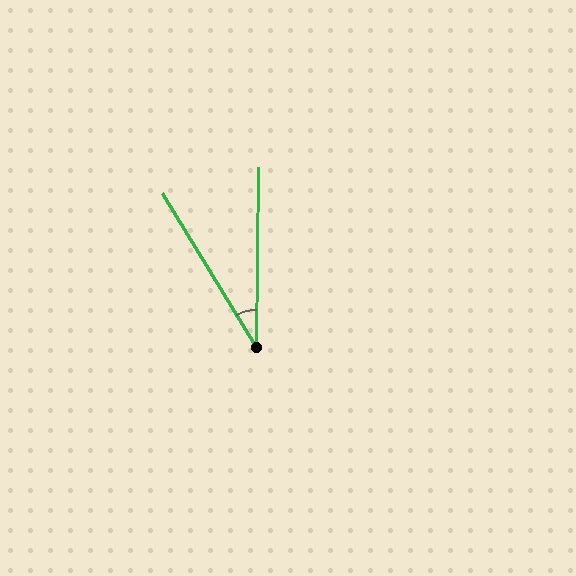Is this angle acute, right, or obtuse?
It is acute.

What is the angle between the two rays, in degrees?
Approximately 32 degrees.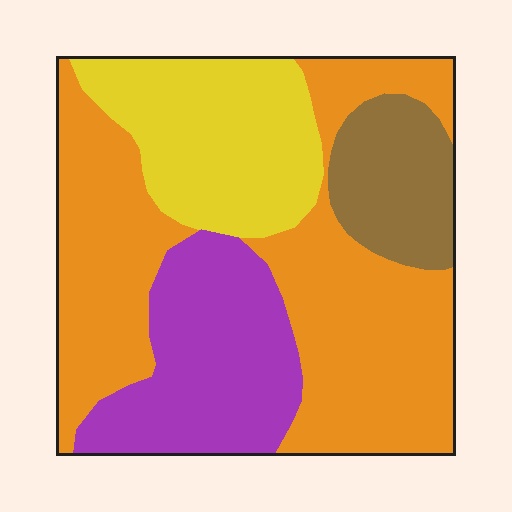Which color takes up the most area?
Orange, at roughly 45%.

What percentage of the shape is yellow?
Yellow takes up less than a quarter of the shape.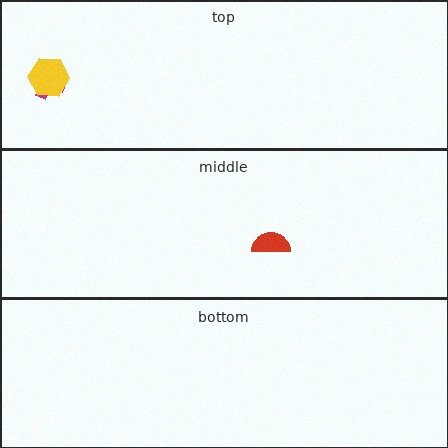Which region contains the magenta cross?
The top region.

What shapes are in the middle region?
The red semicircle.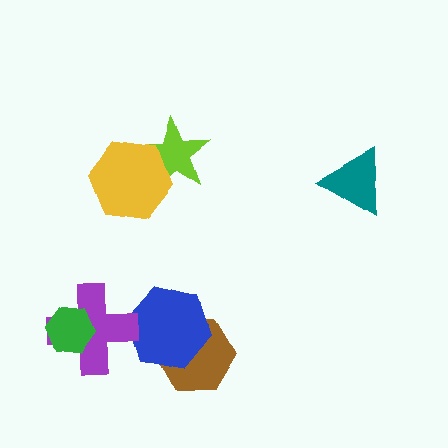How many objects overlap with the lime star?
1 object overlaps with the lime star.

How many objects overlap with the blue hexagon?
2 objects overlap with the blue hexagon.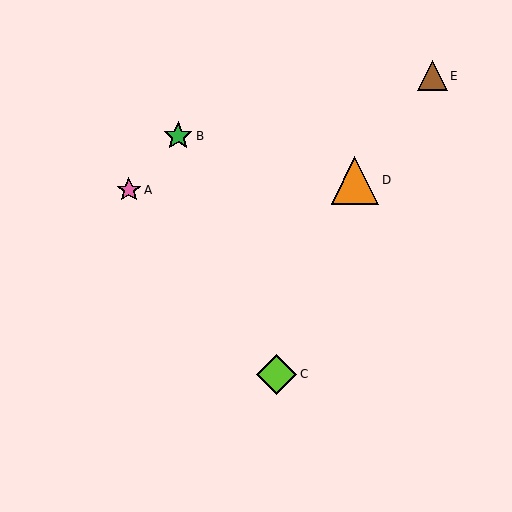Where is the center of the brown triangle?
The center of the brown triangle is at (433, 76).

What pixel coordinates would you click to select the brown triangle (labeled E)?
Click at (433, 76) to select the brown triangle E.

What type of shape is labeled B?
Shape B is a green star.